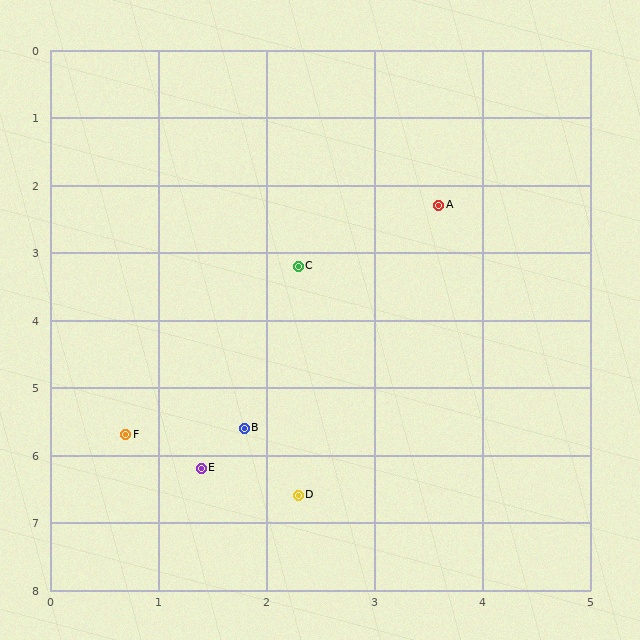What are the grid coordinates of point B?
Point B is at approximately (1.8, 5.6).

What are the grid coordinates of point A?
Point A is at approximately (3.6, 2.3).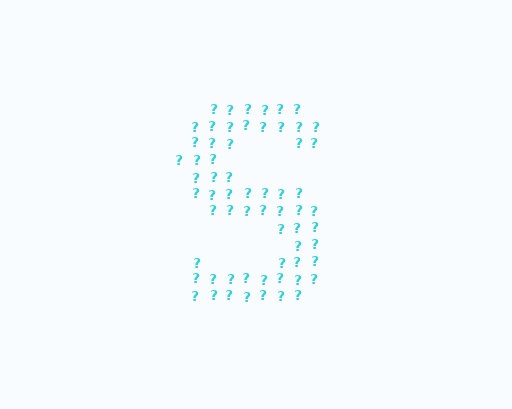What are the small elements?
The small elements are question marks.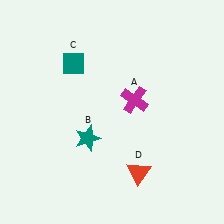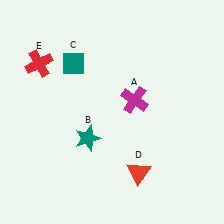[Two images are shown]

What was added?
A red cross (E) was added in Image 2.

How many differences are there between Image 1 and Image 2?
There is 1 difference between the two images.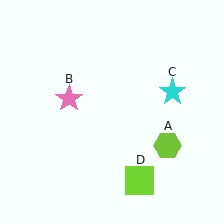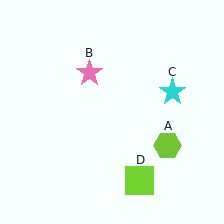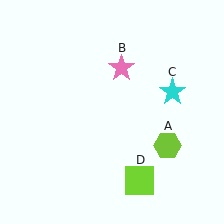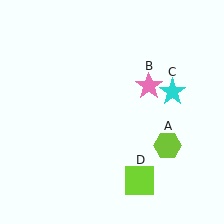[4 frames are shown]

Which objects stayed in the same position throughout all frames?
Lime hexagon (object A) and cyan star (object C) and lime square (object D) remained stationary.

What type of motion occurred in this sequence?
The pink star (object B) rotated clockwise around the center of the scene.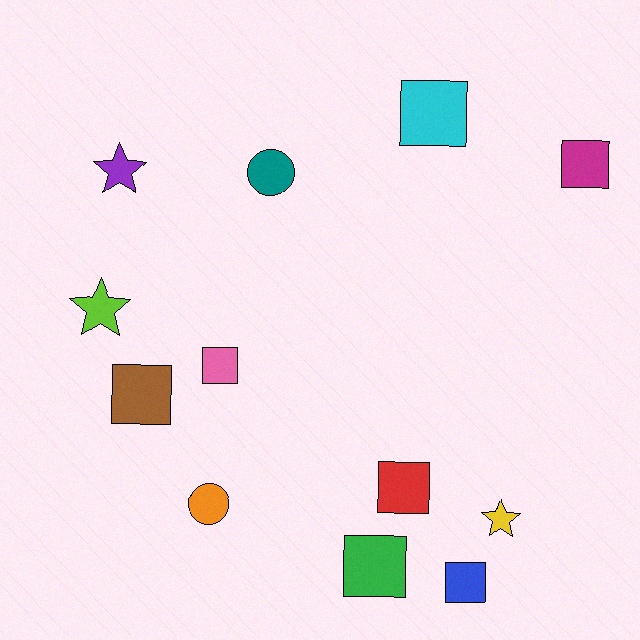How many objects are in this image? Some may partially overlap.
There are 12 objects.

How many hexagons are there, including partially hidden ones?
There are no hexagons.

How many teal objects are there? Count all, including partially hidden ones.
There is 1 teal object.